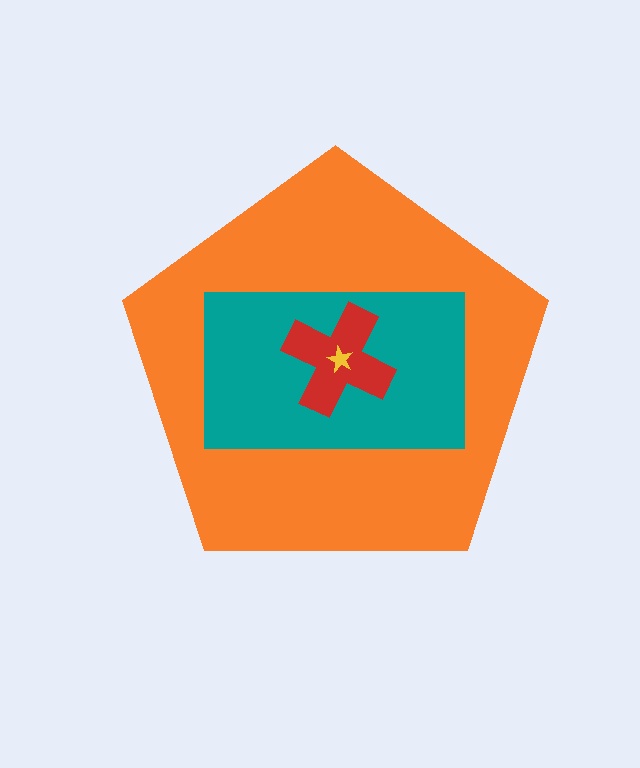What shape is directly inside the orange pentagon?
The teal rectangle.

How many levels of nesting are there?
4.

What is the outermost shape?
The orange pentagon.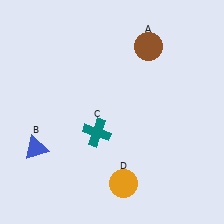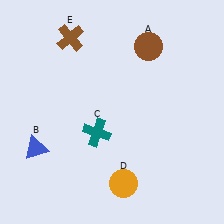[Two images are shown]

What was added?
A brown cross (E) was added in Image 2.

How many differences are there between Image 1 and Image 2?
There is 1 difference between the two images.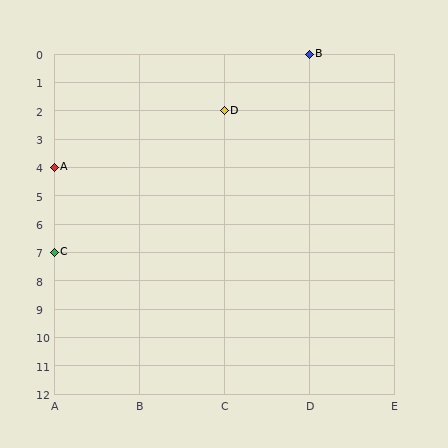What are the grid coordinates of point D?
Point D is at grid coordinates (C, 2).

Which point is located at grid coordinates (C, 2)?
Point D is at (C, 2).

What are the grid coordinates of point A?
Point A is at grid coordinates (A, 4).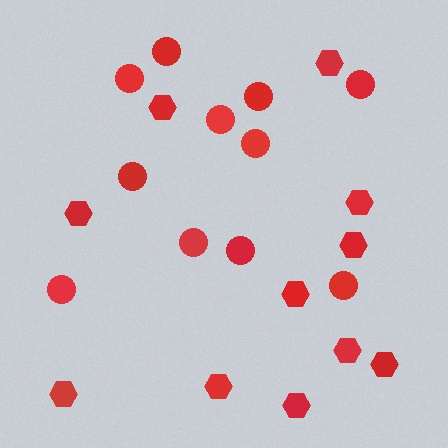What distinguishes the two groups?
There are 2 groups: one group of hexagons (11) and one group of circles (11).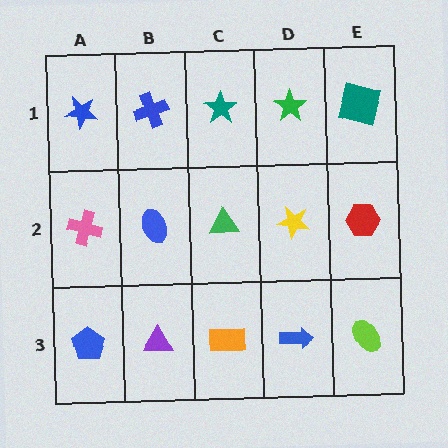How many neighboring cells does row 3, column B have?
3.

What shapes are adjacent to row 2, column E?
A teal square (row 1, column E), a lime ellipse (row 3, column E), a yellow star (row 2, column D).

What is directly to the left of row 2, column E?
A yellow star.